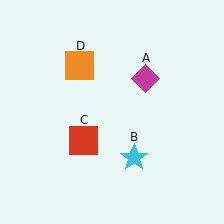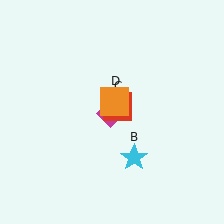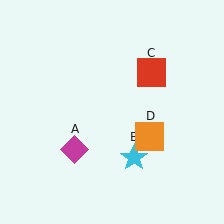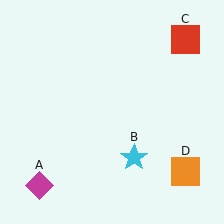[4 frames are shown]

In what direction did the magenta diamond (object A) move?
The magenta diamond (object A) moved down and to the left.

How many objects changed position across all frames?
3 objects changed position: magenta diamond (object A), red square (object C), orange square (object D).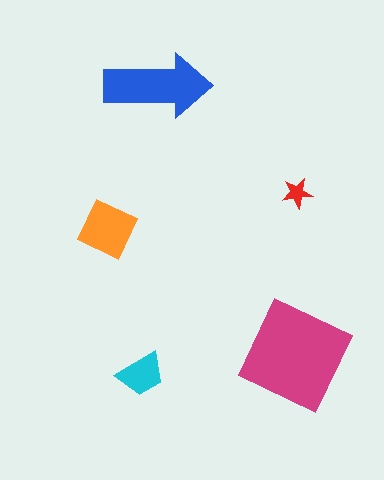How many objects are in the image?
There are 5 objects in the image.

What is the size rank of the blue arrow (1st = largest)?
2nd.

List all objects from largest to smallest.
The magenta diamond, the blue arrow, the orange square, the cyan trapezoid, the red star.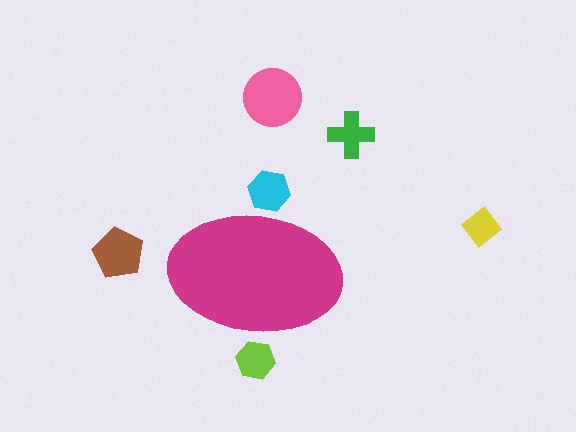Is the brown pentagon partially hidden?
No, the brown pentagon is fully visible.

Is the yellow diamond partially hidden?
No, the yellow diamond is fully visible.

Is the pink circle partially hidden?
No, the pink circle is fully visible.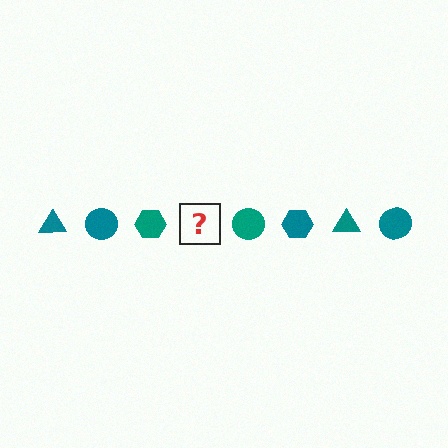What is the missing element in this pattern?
The missing element is a teal triangle.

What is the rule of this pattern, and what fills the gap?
The rule is that the pattern cycles through triangle, circle, hexagon shapes in teal. The gap should be filled with a teal triangle.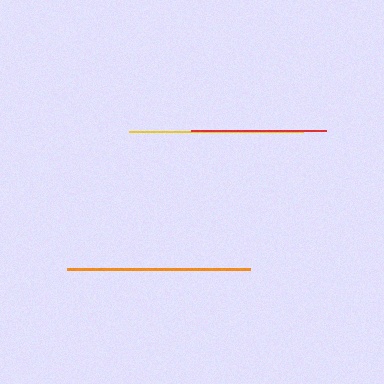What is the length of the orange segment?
The orange segment is approximately 183 pixels long.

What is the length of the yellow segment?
The yellow segment is approximately 174 pixels long.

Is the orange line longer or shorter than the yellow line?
The orange line is longer than the yellow line.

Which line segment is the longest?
The orange line is the longest at approximately 183 pixels.